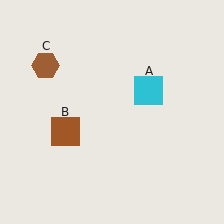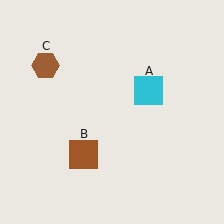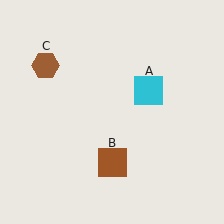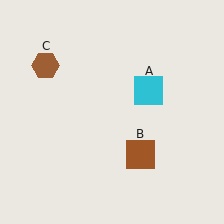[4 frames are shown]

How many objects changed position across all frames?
1 object changed position: brown square (object B).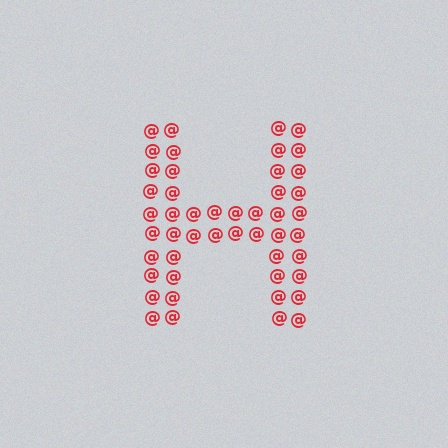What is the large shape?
The large shape is the letter H.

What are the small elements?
The small elements are at signs.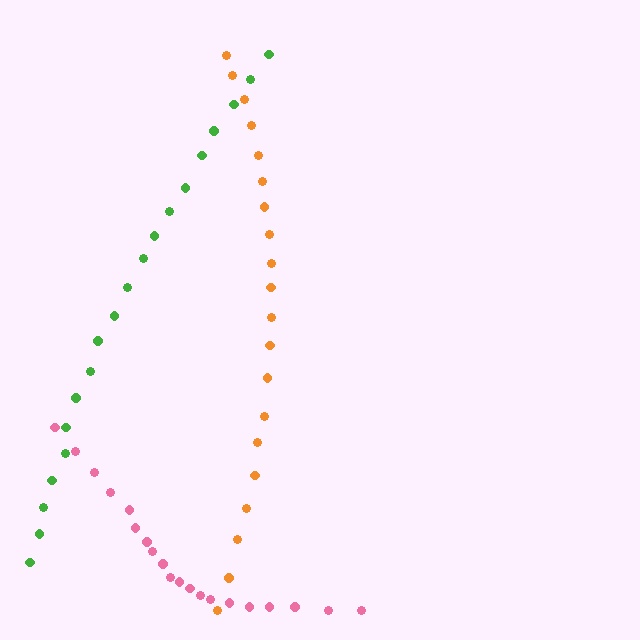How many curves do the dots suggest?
There are 3 distinct paths.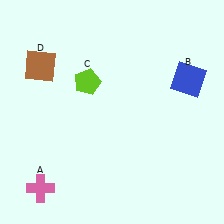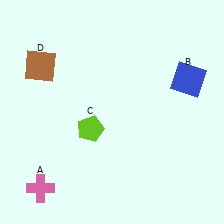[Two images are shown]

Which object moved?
The lime pentagon (C) moved down.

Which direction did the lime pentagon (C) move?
The lime pentagon (C) moved down.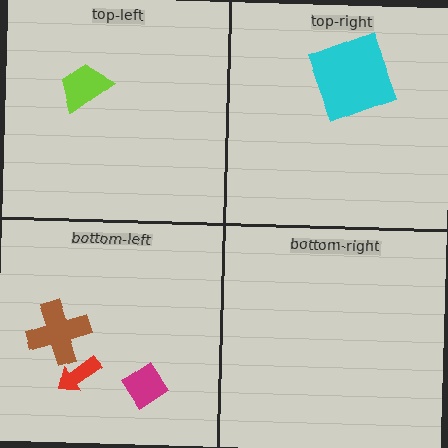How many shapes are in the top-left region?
1.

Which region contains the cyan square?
The top-right region.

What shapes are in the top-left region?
The lime trapezoid.